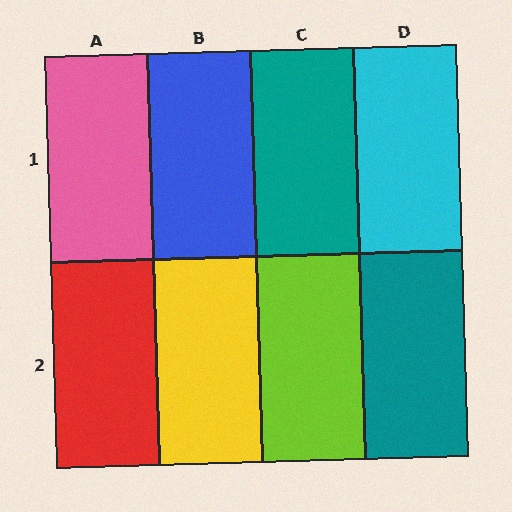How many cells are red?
1 cell is red.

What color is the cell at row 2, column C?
Lime.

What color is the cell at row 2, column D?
Teal.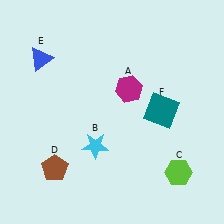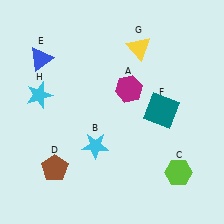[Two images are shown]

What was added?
A yellow triangle (G), a cyan star (H) were added in Image 2.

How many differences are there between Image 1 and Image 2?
There are 2 differences between the two images.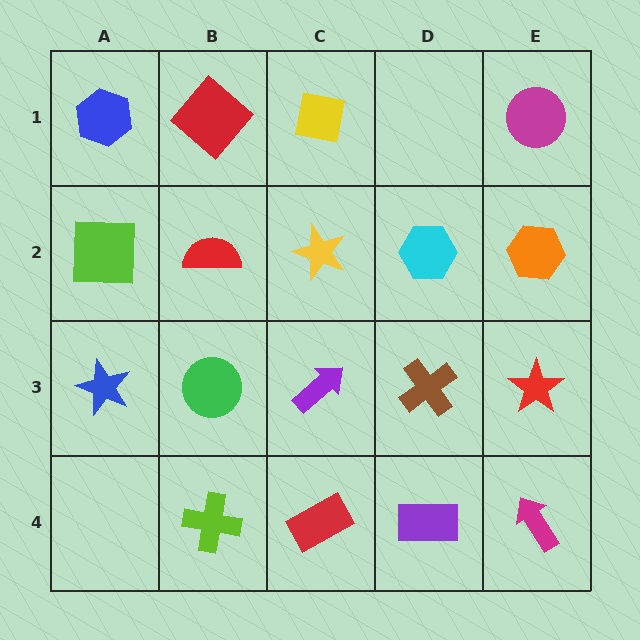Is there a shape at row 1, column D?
No, that cell is empty.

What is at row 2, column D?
A cyan hexagon.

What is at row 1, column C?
A yellow square.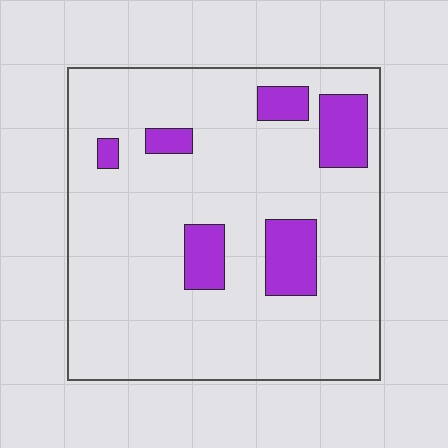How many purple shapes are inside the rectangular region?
6.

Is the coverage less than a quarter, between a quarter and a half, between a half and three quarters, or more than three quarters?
Less than a quarter.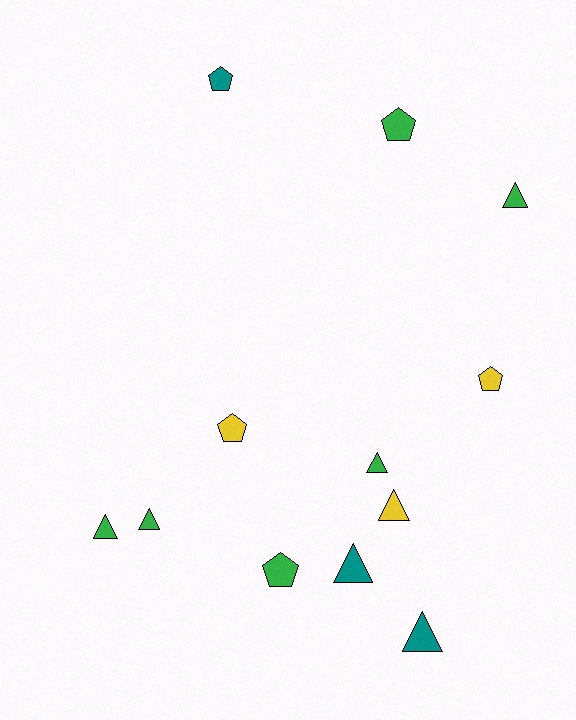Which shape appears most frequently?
Triangle, with 7 objects.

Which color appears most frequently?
Green, with 6 objects.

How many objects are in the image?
There are 12 objects.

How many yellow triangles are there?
There is 1 yellow triangle.